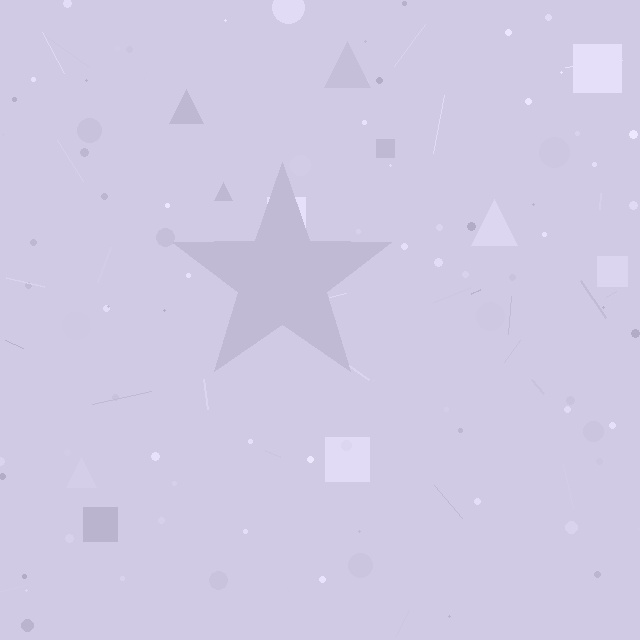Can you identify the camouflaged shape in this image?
The camouflaged shape is a star.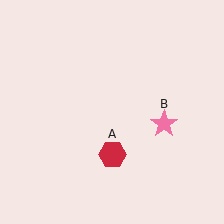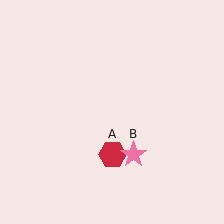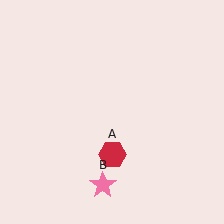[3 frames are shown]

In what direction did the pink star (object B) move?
The pink star (object B) moved down and to the left.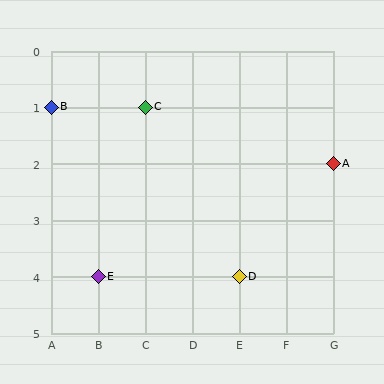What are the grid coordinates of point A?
Point A is at grid coordinates (G, 2).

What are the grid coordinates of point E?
Point E is at grid coordinates (B, 4).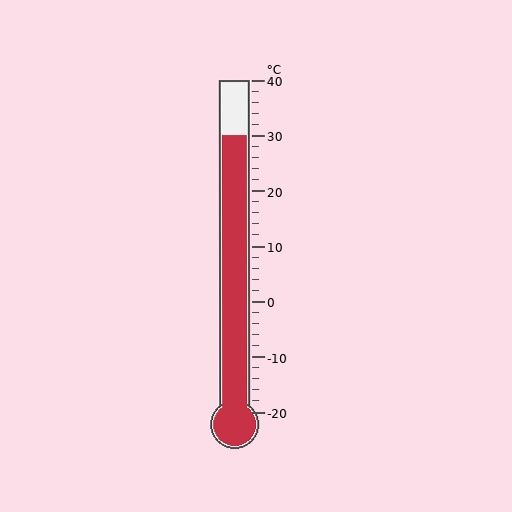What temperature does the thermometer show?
The thermometer shows approximately 30°C.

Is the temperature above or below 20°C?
The temperature is above 20°C.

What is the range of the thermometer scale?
The thermometer scale ranges from -20°C to 40°C.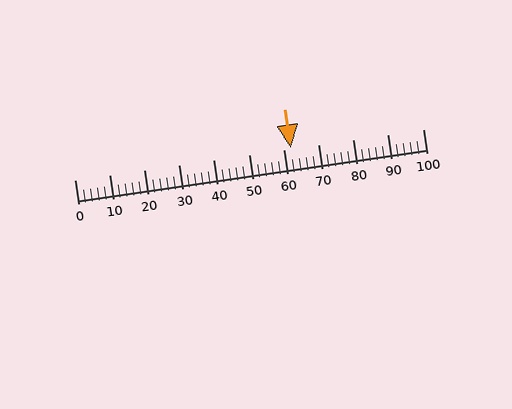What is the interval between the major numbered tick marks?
The major tick marks are spaced 10 units apart.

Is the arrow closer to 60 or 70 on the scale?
The arrow is closer to 60.